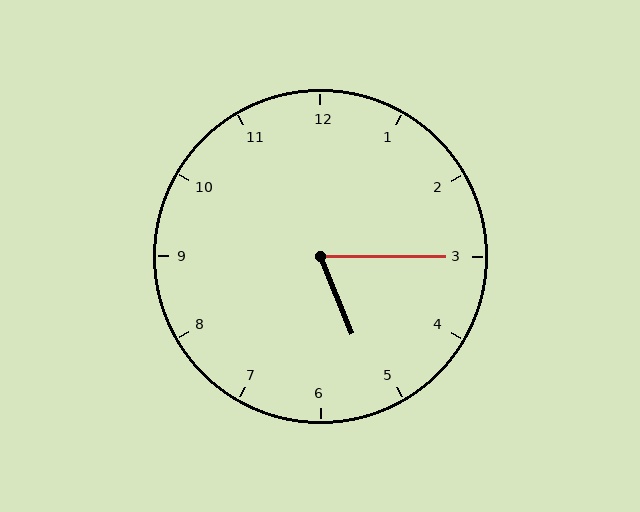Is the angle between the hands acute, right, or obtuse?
It is acute.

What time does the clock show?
5:15.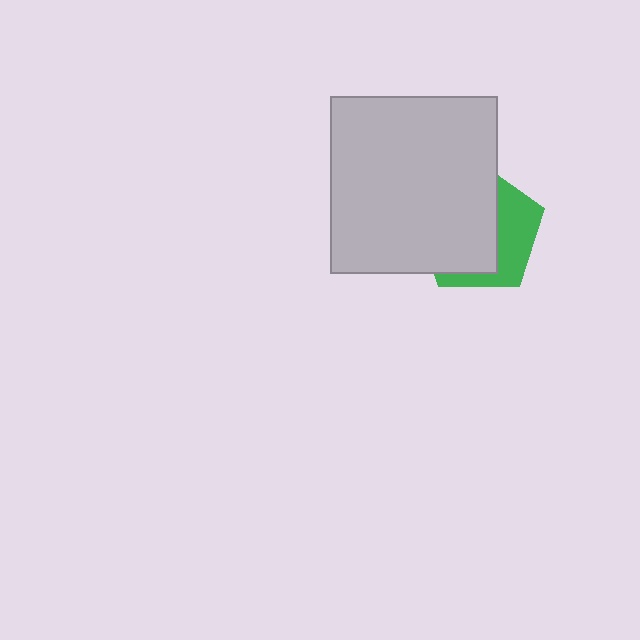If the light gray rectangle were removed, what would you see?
You would see the complete green pentagon.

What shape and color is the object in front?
The object in front is a light gray rectangle.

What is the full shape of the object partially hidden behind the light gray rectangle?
The partially hidden object is a green pentagon.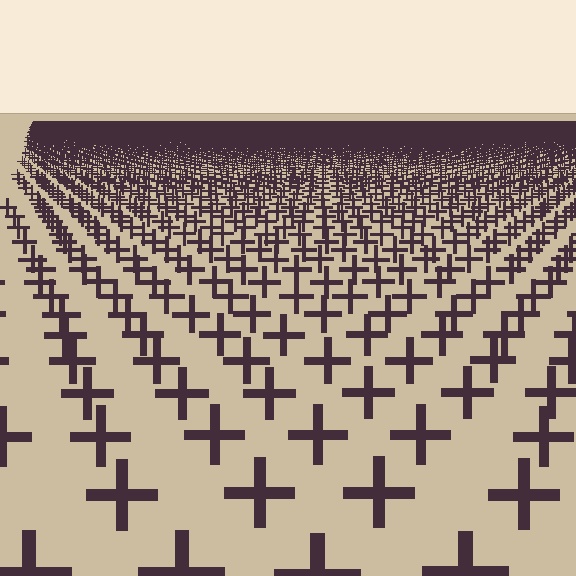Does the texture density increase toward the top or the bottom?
Density increases toward the top.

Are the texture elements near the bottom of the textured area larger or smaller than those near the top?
Larger. Near the bottom, elements are closer to the viewer and appear at a bigger on-screen size.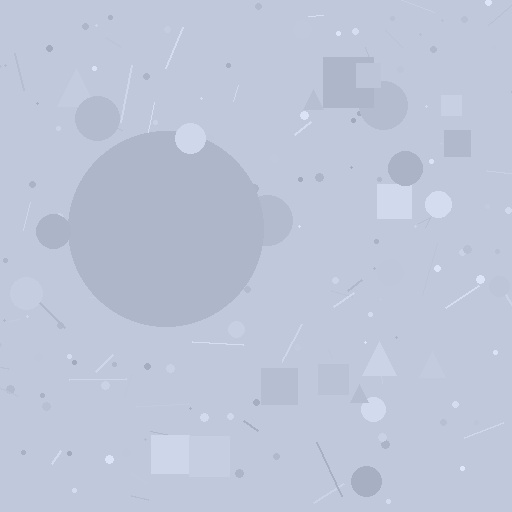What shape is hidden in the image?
A circle is hidden in the image.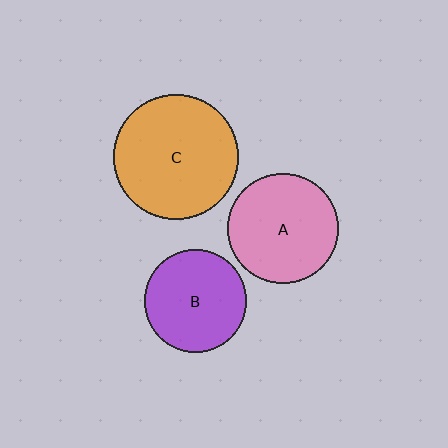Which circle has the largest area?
Circle C (orange).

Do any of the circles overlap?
No, none of the circles overlap.